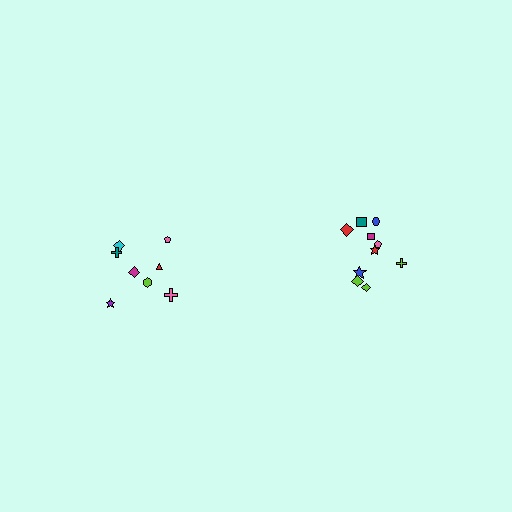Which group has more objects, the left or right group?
The right group.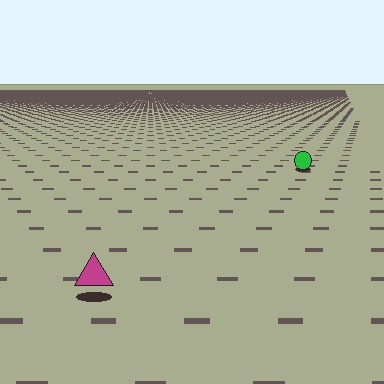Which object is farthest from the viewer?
The green circle is farthest from the viewer. It appears smaller and the ground texture around it is denser.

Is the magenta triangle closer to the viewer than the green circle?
Yes. The magenta triangle is closer — you can tell from the texture gradient: the ground texture is coarser near it.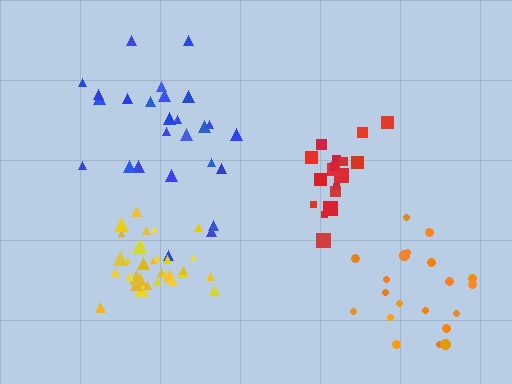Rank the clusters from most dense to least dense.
yellow, red, orange, blue.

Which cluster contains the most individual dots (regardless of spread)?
Yellow (32).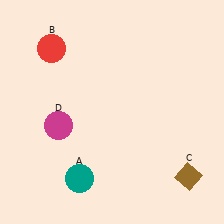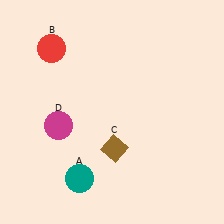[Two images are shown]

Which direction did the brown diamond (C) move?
The brown diamond (C) moved left.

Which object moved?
The brown diamond (C) moved left.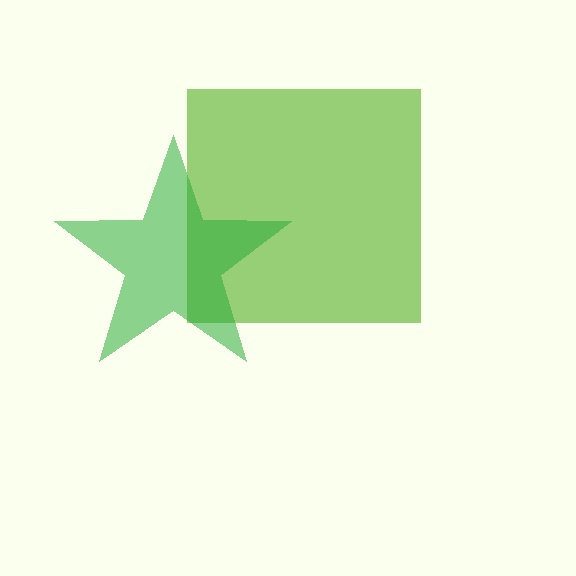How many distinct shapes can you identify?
There are 2 distinct shapes: a lime square, a green star.